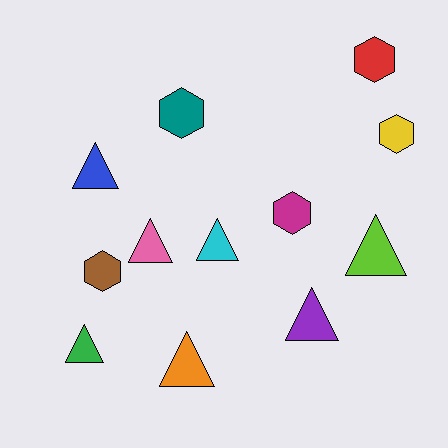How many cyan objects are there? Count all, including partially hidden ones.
There is 1 cyan object.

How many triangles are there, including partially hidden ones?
There are 7 triangles.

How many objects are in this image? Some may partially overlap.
There are 12 objects.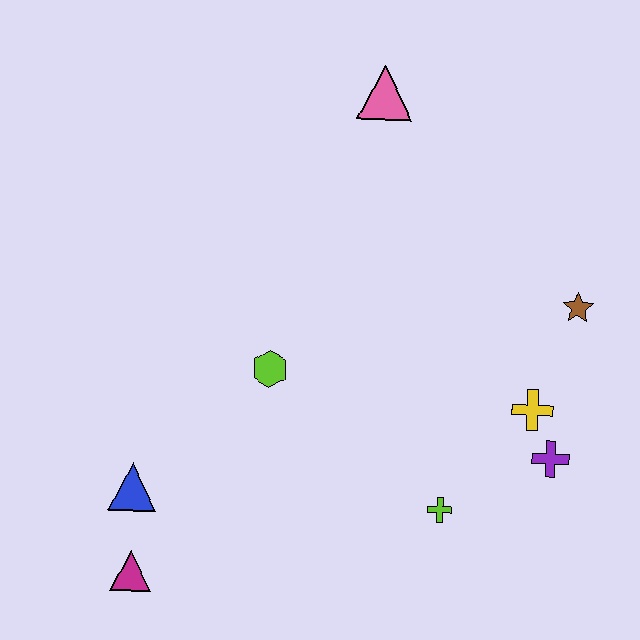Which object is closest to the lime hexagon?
The blue triangle is closest to the lime hexagon.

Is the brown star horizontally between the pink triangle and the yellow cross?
No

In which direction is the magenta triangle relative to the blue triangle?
The magenta triangle is below the blue triangle.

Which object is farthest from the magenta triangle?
The pink triangle is farthest from the magenta triangle.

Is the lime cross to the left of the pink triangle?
No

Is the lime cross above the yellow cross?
No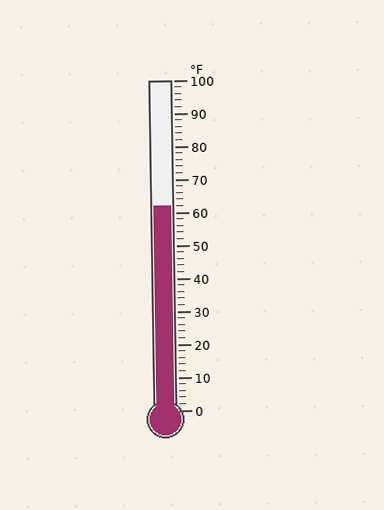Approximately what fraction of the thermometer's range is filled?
The thermometer is filled to approximately 60% of its range.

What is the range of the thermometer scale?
The thermometer scale ranges from 0°F to 100°F.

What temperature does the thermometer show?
The thermometer shows approximately 62°F.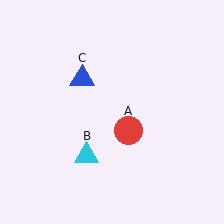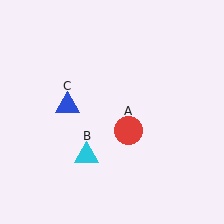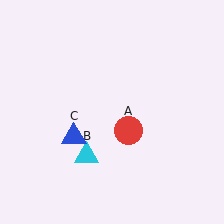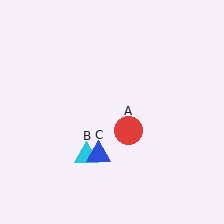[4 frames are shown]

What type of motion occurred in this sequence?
The blue triangle (object C) rotated counterclockwise around the center of the scene.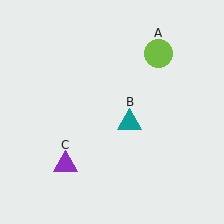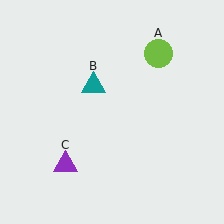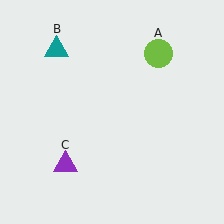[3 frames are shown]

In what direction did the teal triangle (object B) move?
The teal triangle (object B) moved up and to the left.